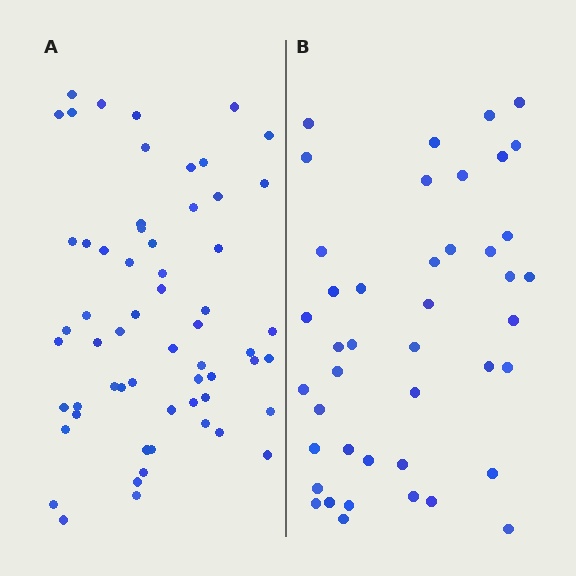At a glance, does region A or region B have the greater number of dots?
Region A (the left region) has more dots.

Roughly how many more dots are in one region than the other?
Region A has approximately 15 more dots than region B.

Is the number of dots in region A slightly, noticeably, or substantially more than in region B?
Region A has noticeably more, but not dramatically so. The ratio is roughly 1.4 to 1.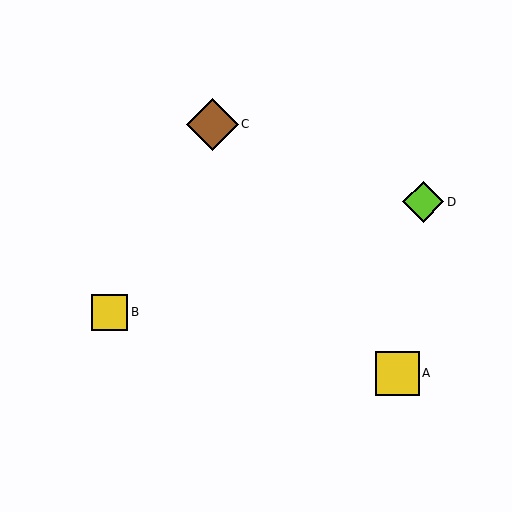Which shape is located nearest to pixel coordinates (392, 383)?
The yellow square (labeled A) at (397, 373) is nearest to that location.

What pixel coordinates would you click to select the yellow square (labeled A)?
Click at (397, 373) to select the yellow square A.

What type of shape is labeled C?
Shape C is a brown diamond.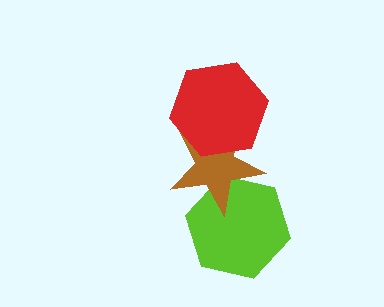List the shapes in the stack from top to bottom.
From top to bottom: the red hexagon, the brown star, the lime hexagon.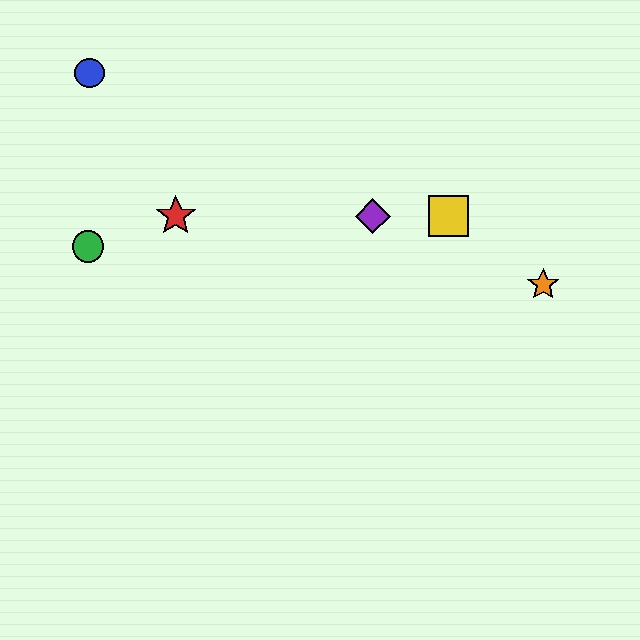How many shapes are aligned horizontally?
3 shapes (the red star, the yellow square, the purple diamond) are aligned horizontally.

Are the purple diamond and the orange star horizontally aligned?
No, the purple diamond is at y≈216 and the orange star is at y≈285.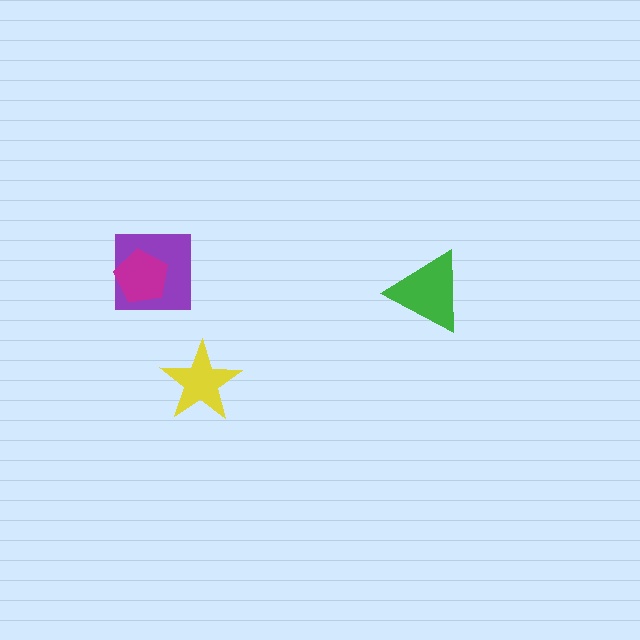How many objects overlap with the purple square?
1 object overlaps with the purple square.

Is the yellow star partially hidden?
No, no other shape covers it.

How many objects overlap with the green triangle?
0 objects overlap with the green triangle.